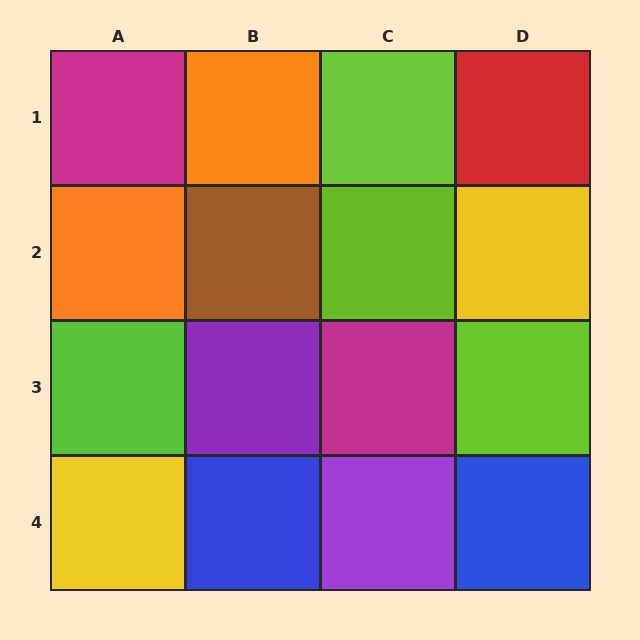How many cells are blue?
2 cells are blue.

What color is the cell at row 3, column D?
Lime.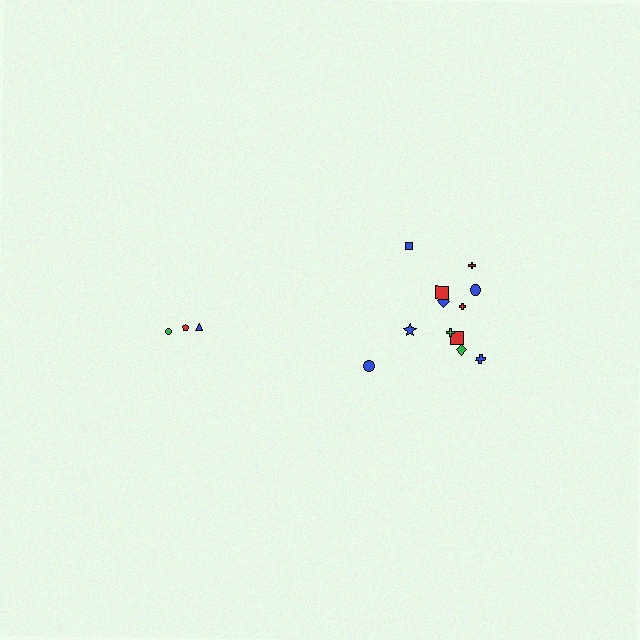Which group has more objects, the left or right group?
The right group.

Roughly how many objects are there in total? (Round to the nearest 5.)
Roughly 15 objects in total.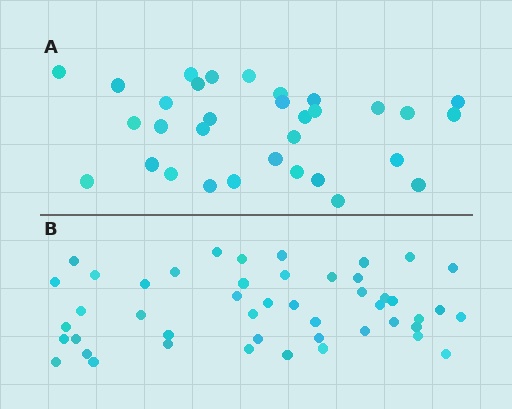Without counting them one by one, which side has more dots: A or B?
Region B (the bottom region) has more dots.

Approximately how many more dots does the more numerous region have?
Region B has approximately 15 more dots than region A.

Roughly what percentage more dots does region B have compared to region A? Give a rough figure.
About 45% more.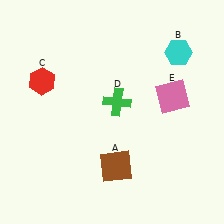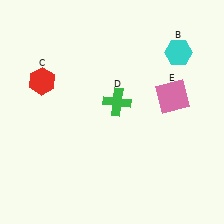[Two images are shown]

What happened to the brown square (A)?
The brown square (A) was removed in Image 2. It was in the bottom-right area of Image 1.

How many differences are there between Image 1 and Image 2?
There is 1 difference between the two images.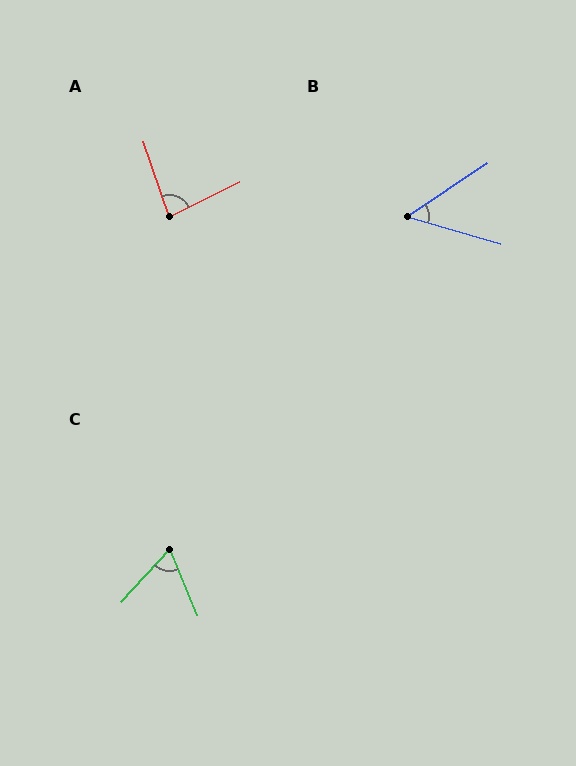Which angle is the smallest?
B, at approximately 50 degrees.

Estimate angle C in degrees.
Approximately 66 degrees.